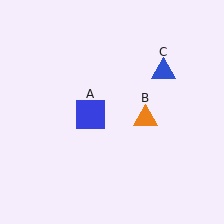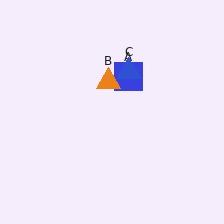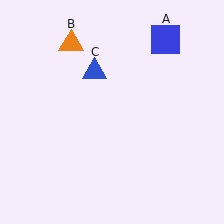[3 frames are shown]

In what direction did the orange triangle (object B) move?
The orange triangle (object B) moved up and to the left.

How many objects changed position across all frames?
3 objects changed position: blue square (object A), orange triangle (object B), blue triangle (object C).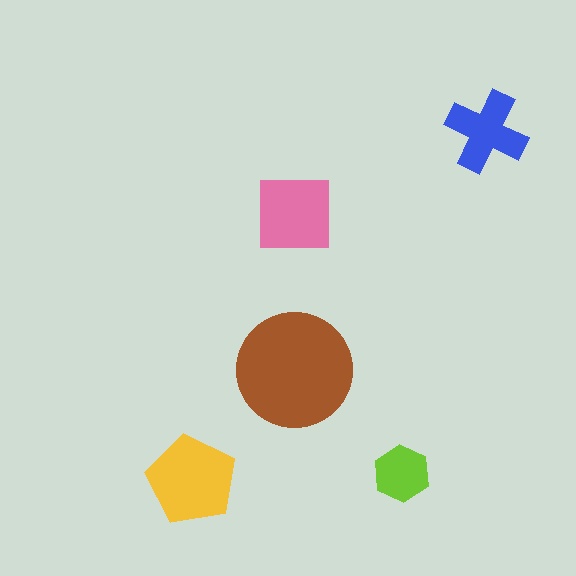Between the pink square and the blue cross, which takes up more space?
The pink square.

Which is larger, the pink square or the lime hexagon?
The pink square.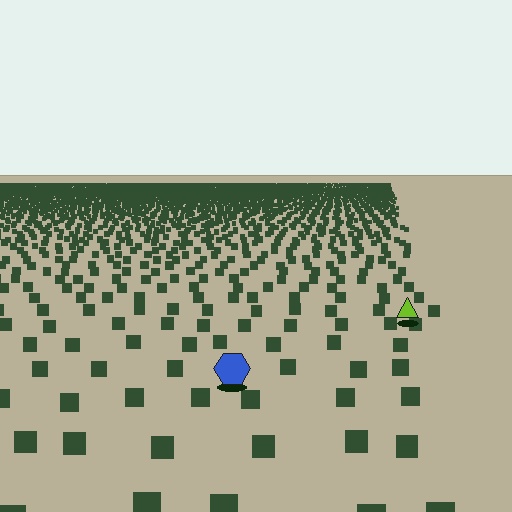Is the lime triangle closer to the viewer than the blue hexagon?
No. The blue hexagon is closer — you can tell from the texture gradient: the ground texture is coarser near it.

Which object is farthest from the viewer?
The lime triangle is farthest from the viewer. It appears smaller and the ground texture around it is denser.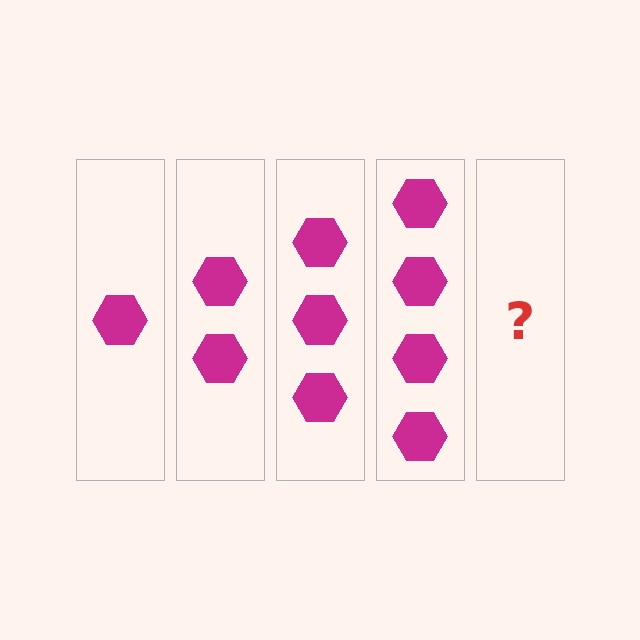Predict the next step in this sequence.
The next step is 5 hexagons.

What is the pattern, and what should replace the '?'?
The pattern is that each step adds one more hexagon. The '?' should be 5 hexagons.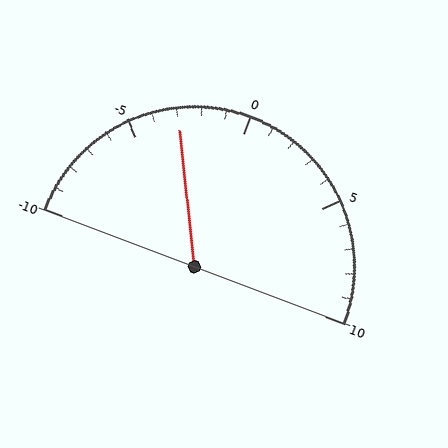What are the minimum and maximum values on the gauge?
The gauge ranges from -10 to 10.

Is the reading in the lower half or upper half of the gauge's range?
The reading is in the lower half of the range (-10 to 10).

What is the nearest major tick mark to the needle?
The nearest major tick mark is -5.